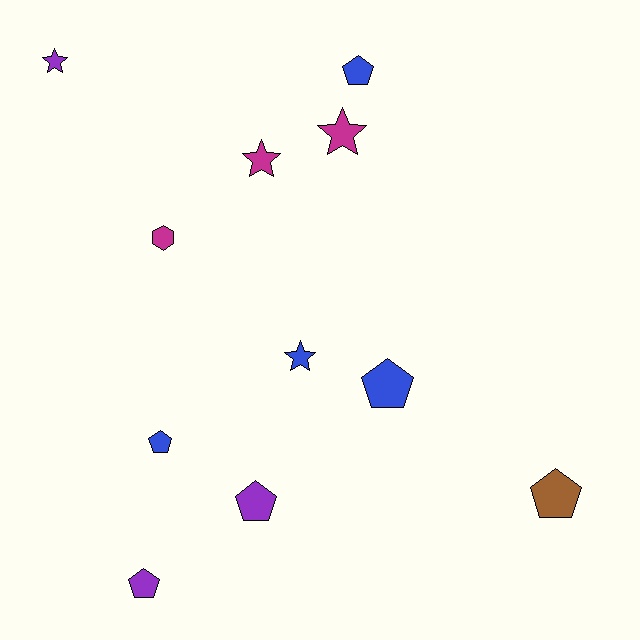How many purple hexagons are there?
There are no purple hexagons.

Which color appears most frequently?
Blue, with 4 objects.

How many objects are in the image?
There are 11 objects.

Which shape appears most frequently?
Pentagon, with 6 objects.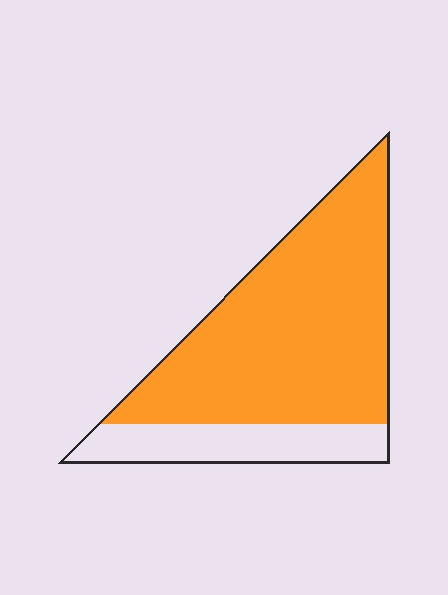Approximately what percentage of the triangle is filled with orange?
Approximately 75%.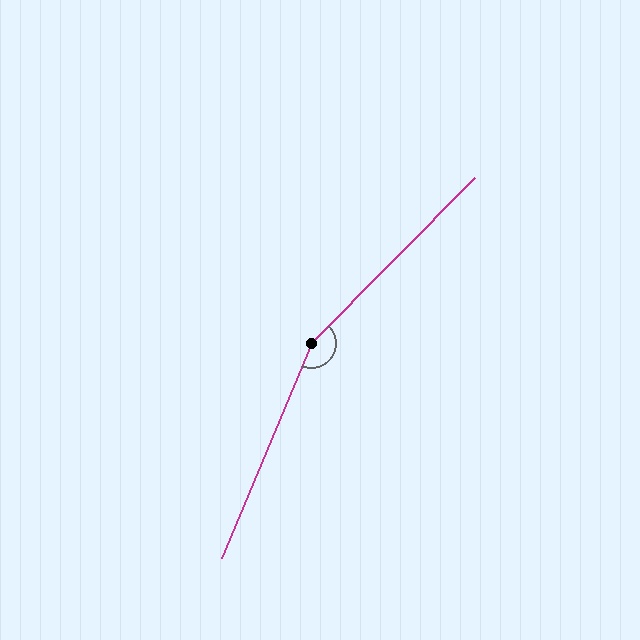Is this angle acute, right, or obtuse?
It is obtuse.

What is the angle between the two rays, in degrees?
Approximately 158 degrees.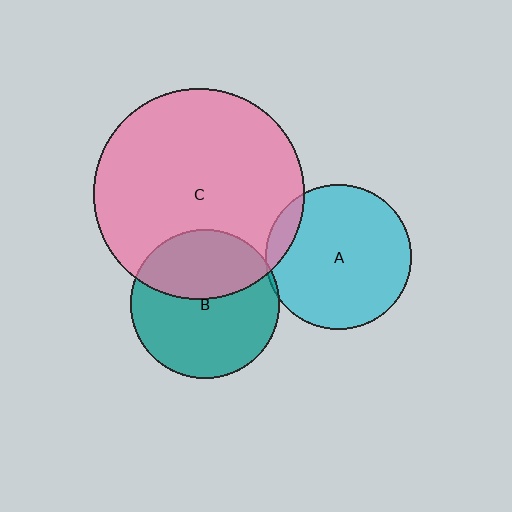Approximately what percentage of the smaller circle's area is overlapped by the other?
Approximately 10%.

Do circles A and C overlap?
Yes.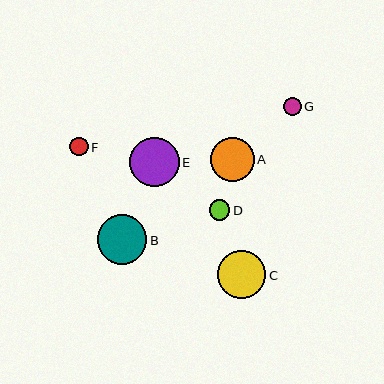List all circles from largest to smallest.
From largest to smallest: E, B, C, A, D, F, G.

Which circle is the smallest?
Circle G is the smallest with a size of approximately 18 pixels.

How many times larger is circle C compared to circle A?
Circle C is approximately 1.1 times the size of circle A.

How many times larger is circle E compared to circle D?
Circle E is approximately 2.4 times the size of circle D.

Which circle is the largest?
Circle E is the largest with a size of approximately 50 pixels.